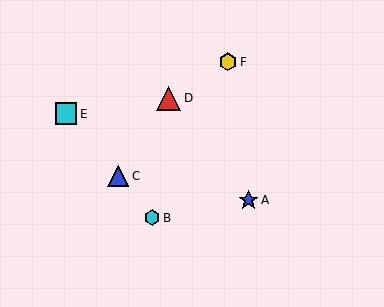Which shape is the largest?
The red triangle (labeled D) is the largest.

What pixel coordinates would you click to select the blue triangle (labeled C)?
Click at (118, 176) to select the blue triangle C.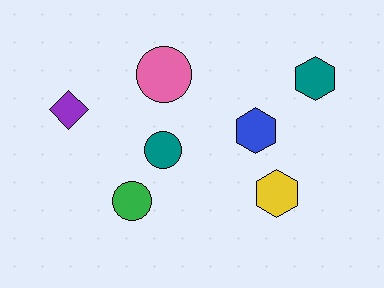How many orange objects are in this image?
There are no orange objects.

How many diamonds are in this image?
There is 1 diamond.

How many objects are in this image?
There are 7 objects.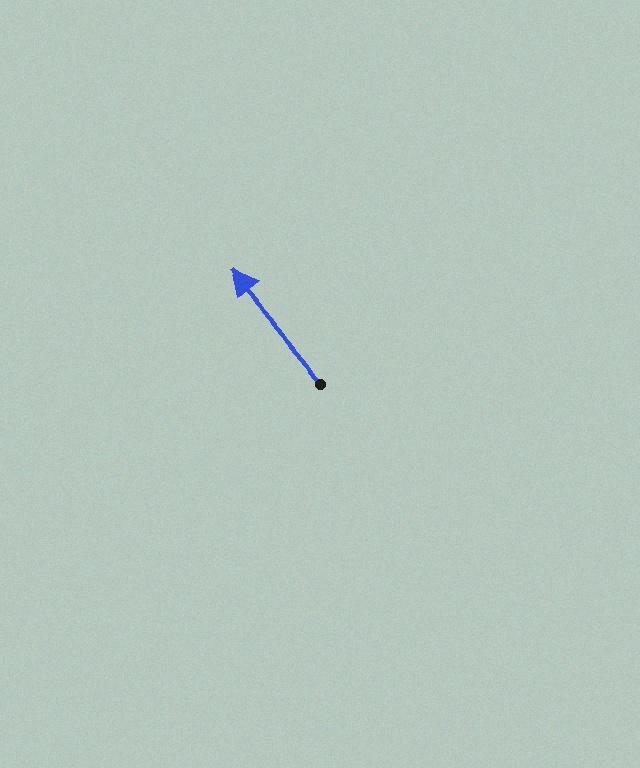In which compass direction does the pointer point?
Northwest.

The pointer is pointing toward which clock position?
Roughly 11 o'clock.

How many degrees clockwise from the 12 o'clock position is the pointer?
Approximately 320 degrees.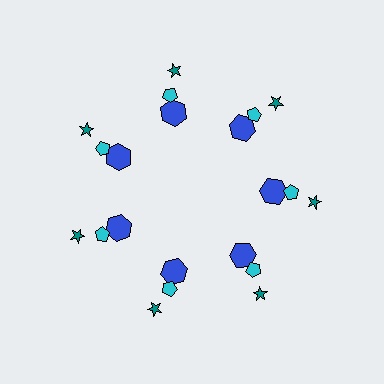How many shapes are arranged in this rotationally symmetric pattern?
There are 21 shapes, arranged in 7 groups of 3.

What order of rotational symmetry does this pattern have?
This pattern has 7-fold rotational symmetry.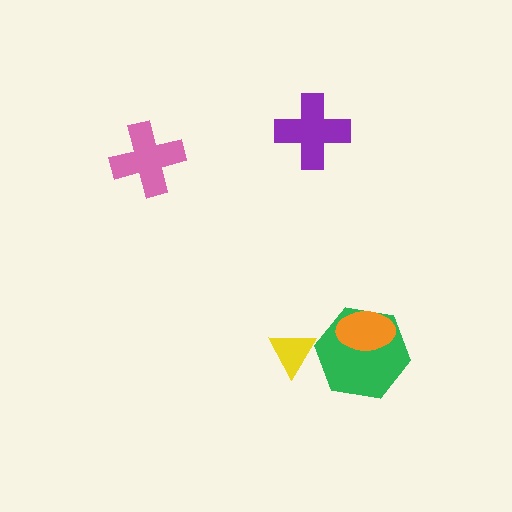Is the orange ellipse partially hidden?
No, no other shape covers it.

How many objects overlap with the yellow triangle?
0 objects overlap with the yellow triangle.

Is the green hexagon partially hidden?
Yes, it is partially covered by another shape.